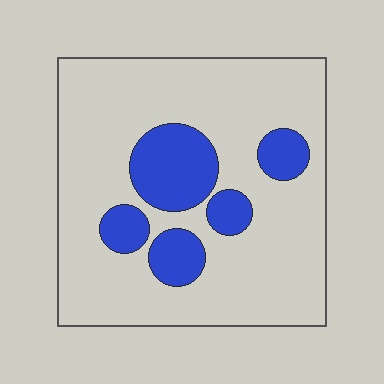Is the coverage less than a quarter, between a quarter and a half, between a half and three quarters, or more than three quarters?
Less than a quarter.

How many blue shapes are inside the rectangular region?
5.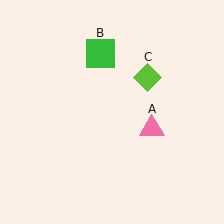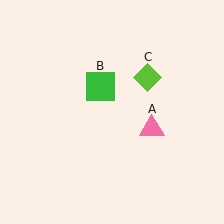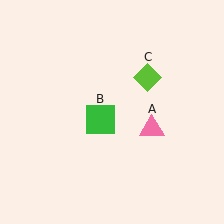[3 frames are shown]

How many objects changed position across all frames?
1 object changed position: green square (object B).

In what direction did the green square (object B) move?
The green square (object B) moved down.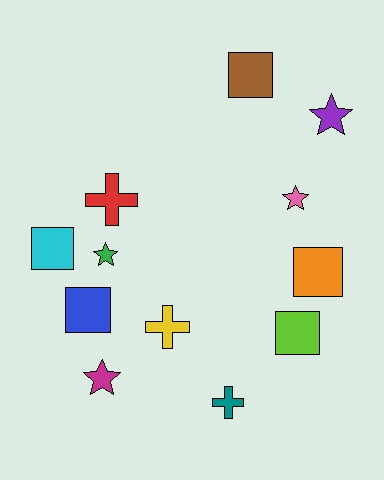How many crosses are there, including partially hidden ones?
There are 3 crosses.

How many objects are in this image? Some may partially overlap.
There are 12 objects.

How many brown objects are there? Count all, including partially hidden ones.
There is 1 brown object.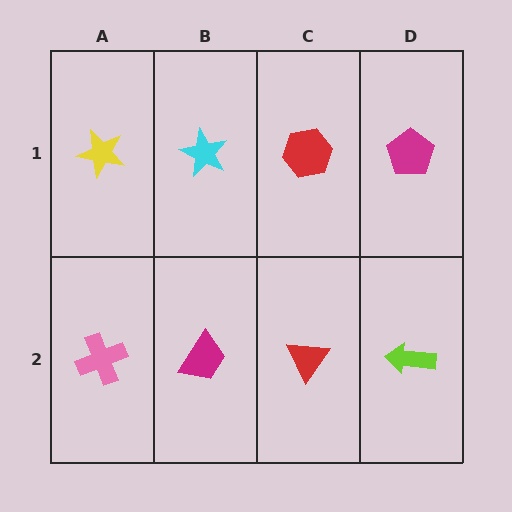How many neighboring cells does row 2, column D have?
2.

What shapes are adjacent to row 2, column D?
A magenta pentagon (row 1, column D), a red triangle (row 2, column C).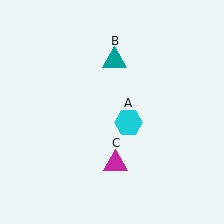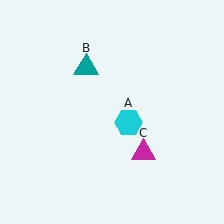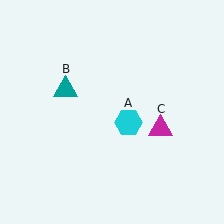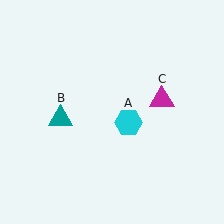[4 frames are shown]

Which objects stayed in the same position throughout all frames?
Cyan hexagon (object A) remained stationary.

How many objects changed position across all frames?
2 objects changed position: teal triangle (object B), magenta triangle (object C).